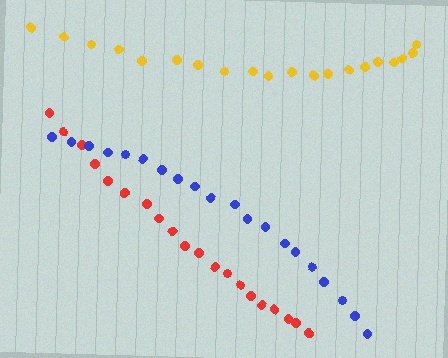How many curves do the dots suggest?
There are 3 distinct paths.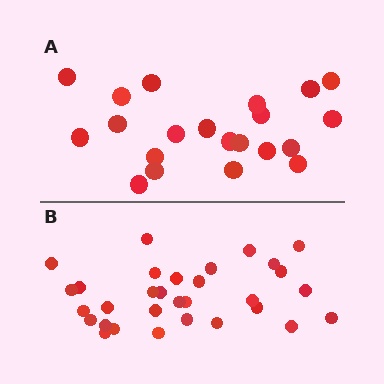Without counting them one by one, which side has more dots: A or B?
Region B (the bottom region) has more dots.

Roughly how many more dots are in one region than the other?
Region B has roughly 10 or so more dots than region A.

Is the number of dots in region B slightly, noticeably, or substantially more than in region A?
Region B has substantially more. The ratio is roughly 1.5 to 1.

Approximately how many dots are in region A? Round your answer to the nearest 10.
About 20 dots. (The exact count is 21, which rounds to 20.)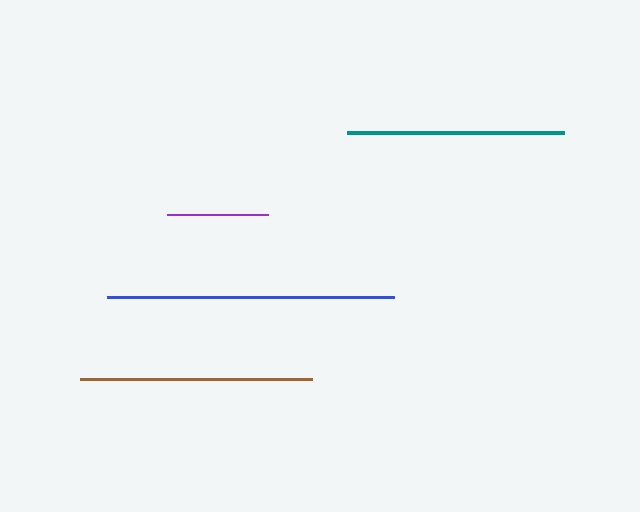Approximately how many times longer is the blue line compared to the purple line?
The blue line is approximately 2.8 times the length of the purple line.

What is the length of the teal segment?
The teal segment is approximately 217 pixels long.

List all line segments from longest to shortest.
From longest to shortest: blue, brown, teal, purple.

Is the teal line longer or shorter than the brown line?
The brown line is longer than the teal line.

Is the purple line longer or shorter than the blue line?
The blue line is longer than the purple line.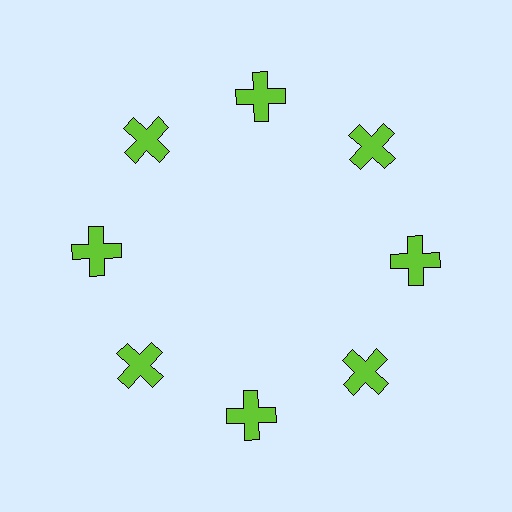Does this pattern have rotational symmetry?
Yes, this pattern has 8-fold rotational symmetry. It looks the same after rotating 45 degrees around the center.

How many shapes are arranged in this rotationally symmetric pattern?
There are 8 shapes, arranged in 8 groups of 1.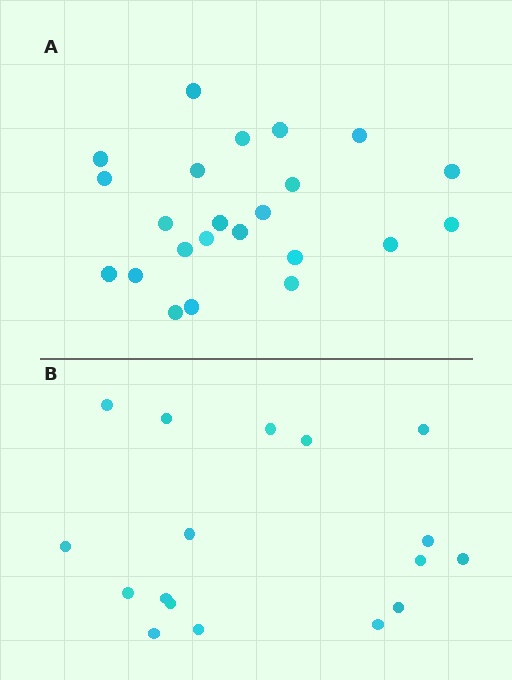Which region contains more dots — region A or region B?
Region A (the top region) has more dots.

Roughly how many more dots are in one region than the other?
Region A has about 6 more dots than region B.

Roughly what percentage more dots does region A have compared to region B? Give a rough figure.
About 35% more.